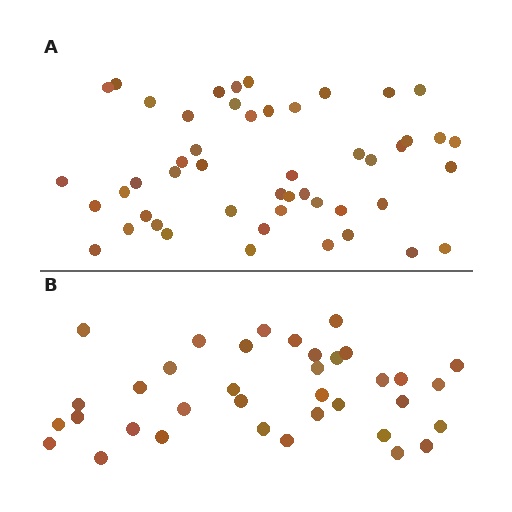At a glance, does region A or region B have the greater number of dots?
Region A (the top region) has more dots.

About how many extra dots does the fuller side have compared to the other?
Region A has approximately 15 more dots than region B.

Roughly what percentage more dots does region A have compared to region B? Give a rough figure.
About 35% more.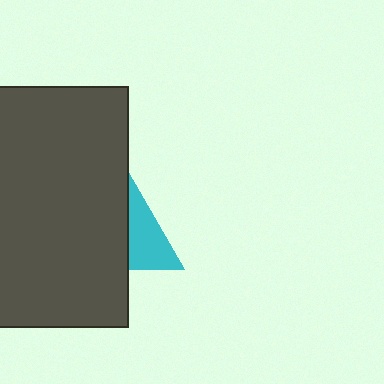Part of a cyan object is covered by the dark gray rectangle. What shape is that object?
It is a triangle.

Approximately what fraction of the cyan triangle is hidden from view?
Roughly 58% of the cyan triangle is hidden behind the dark gray rectangle.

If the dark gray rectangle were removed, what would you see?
You would see the complete cyan triangle.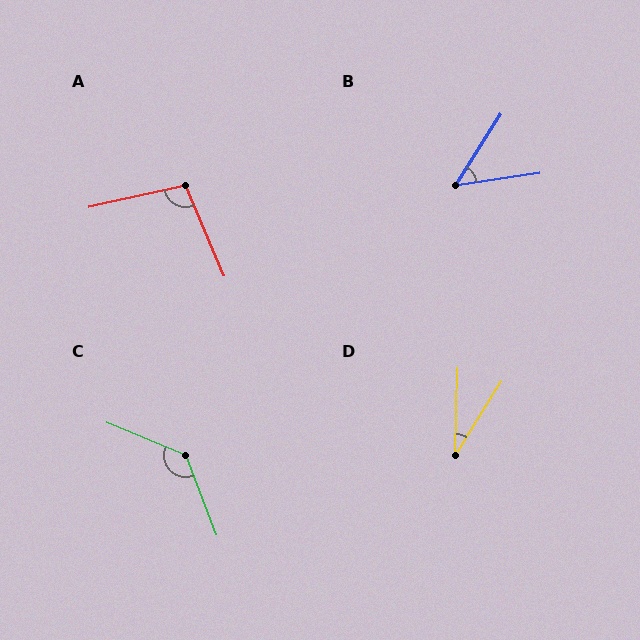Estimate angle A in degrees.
Approximately 100 degrees.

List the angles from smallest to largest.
D (30°), B (49°), A (100°), C (134°).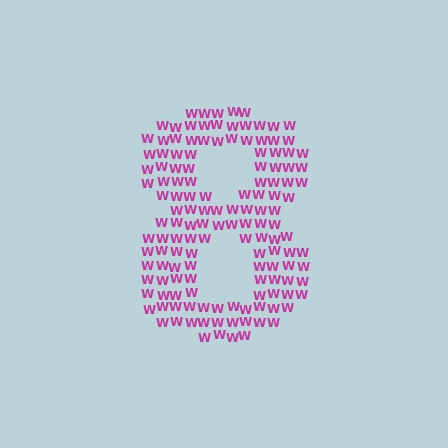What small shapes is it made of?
It is made of small letter W's.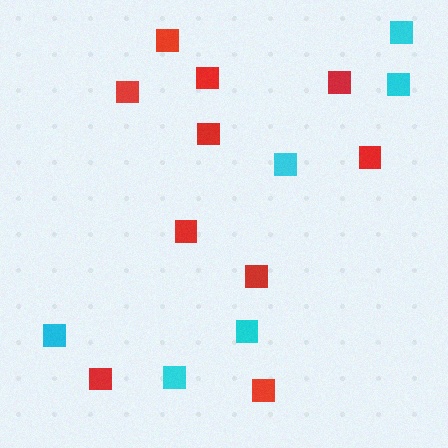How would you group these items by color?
There are 2 groups: one group of red squares (10) and one group of cyan squares (6).